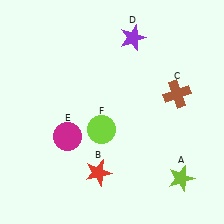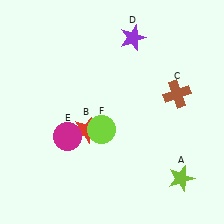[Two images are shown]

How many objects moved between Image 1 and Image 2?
1 object moved between the two images.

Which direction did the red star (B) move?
The red star (B) moved up.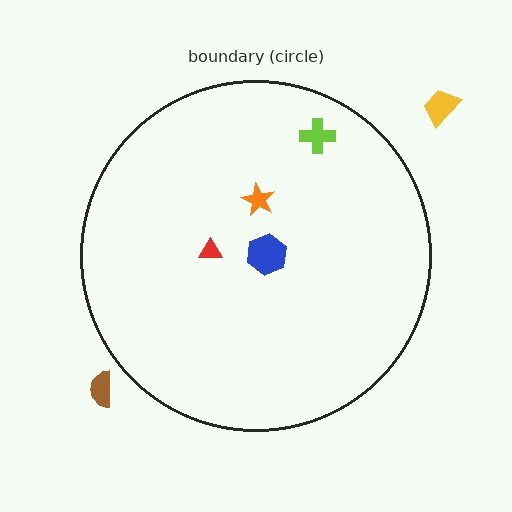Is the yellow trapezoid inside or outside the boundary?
Outside.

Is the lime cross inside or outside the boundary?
Inside.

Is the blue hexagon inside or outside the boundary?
Inside.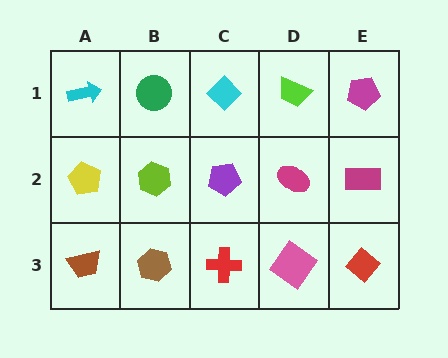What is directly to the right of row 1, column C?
A lime trapezoid.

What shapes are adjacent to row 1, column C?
A purple pentagon (row 2, column C), a green circle (row 1, column B), a lime trapezoid (row 1, column D).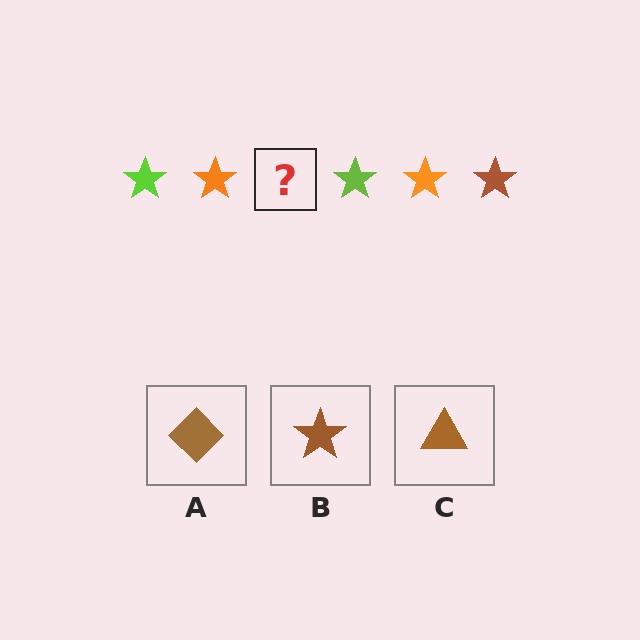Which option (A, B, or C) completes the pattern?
B.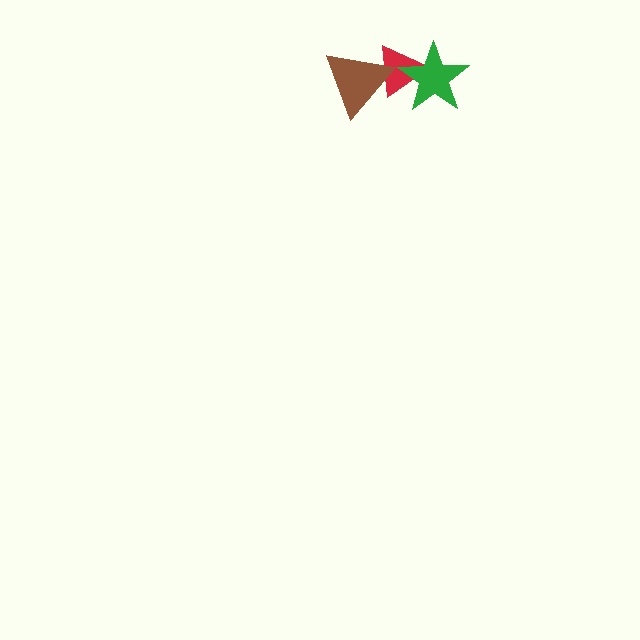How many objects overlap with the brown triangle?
1 object overlaps with the brown triangle.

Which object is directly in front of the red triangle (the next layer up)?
The brown triangle is directly in front of the red triangle.